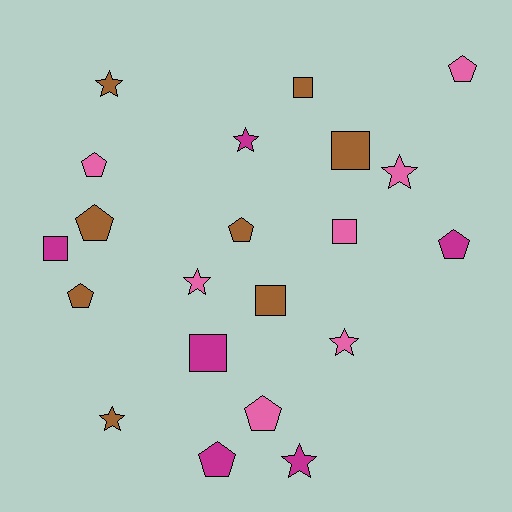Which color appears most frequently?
Brown, with 8 objects.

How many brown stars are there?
There are 2 brown stars.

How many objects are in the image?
There are 21 objects.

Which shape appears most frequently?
Pentagon, with 8 objects.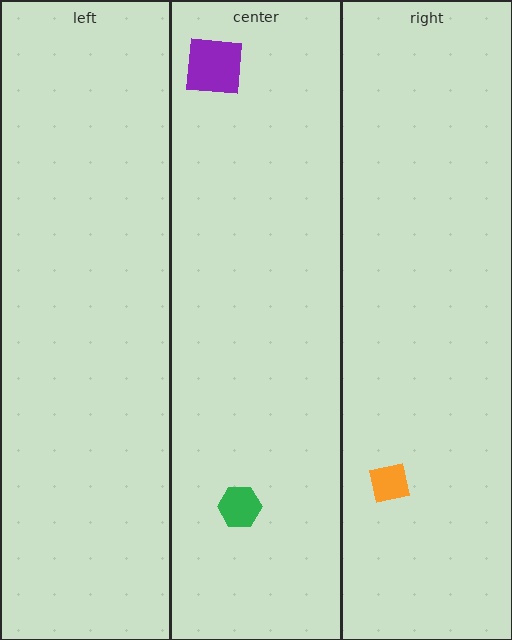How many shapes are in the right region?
1.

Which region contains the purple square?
The center region.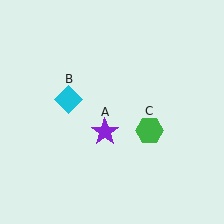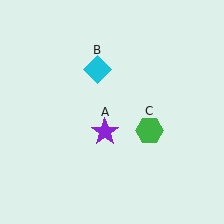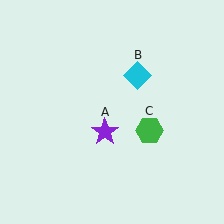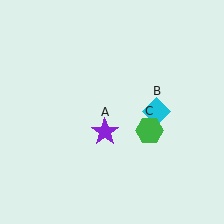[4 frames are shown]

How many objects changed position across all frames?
1 object changed position: cyan diamond (object B).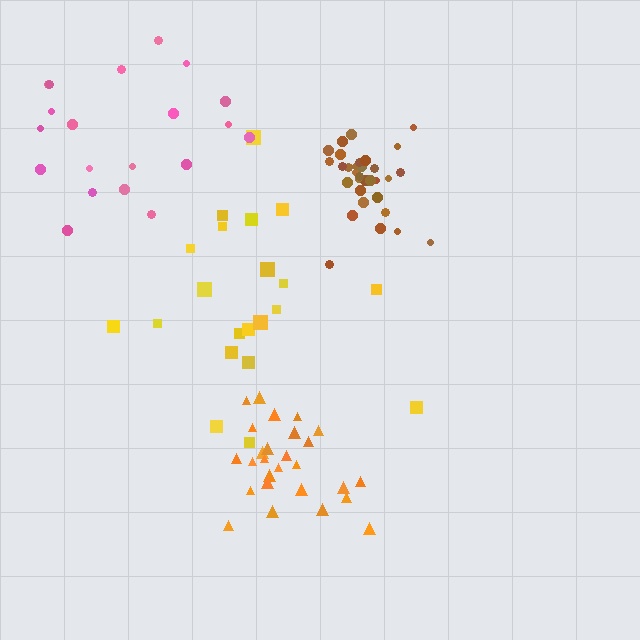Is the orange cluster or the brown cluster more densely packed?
Brown.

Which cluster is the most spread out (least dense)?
Pink.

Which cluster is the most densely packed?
Brown.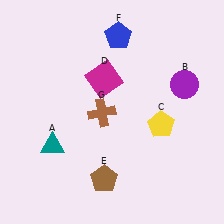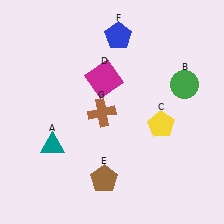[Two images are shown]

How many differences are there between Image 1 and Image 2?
There is 1 difference between the two images.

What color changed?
The circle (B) changed from purple in Image 1 to green in Image 2.